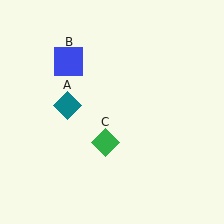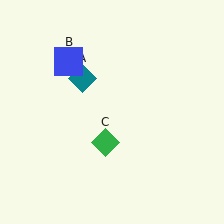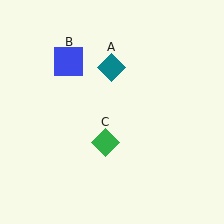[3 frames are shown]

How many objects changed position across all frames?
1 object changed position: teal diamond (object A).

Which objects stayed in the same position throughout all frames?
Blue square (object B) and green diamond (object C) remained stationary.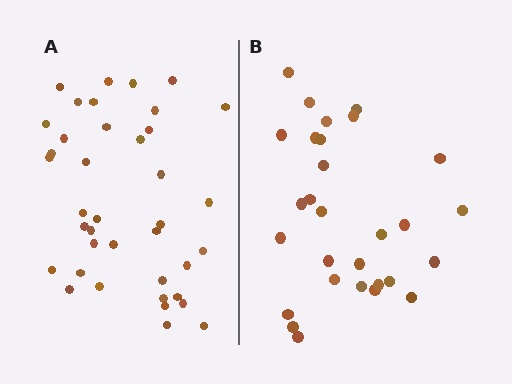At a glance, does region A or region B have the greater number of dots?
Region A (the left region) has more dots.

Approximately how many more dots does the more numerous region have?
Region A has roughly 10 or so more dots than region B.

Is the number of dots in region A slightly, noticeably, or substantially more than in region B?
Region A has noticeably more, but not dramatically so. The ratio is roughly 1.3 to 1.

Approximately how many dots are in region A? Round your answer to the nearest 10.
About 40 dots. (The exact count is 39, which rounds to 40.)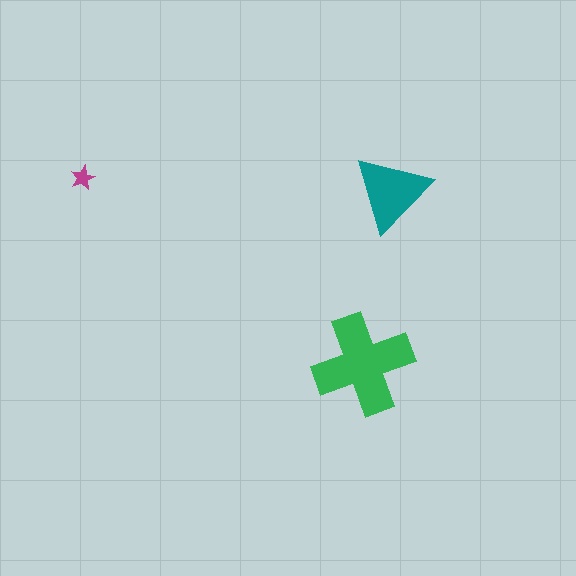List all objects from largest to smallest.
The green cross, the teal triangle, the magenta star.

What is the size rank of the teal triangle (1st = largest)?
2nd.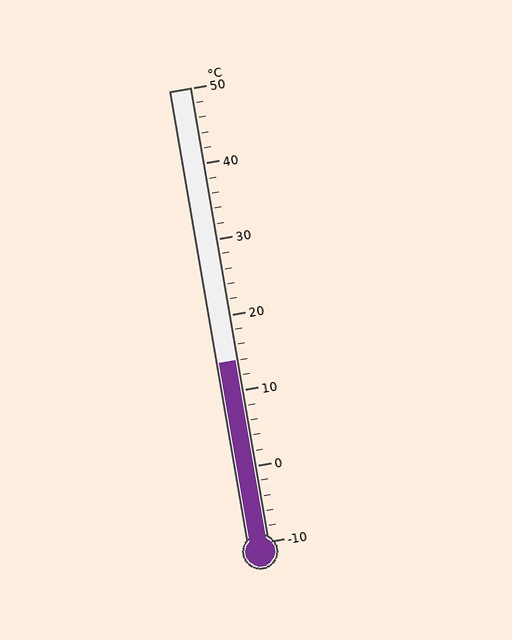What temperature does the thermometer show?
The thermometer shows approximately 14°C.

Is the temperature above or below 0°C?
The temperature is above 0°C.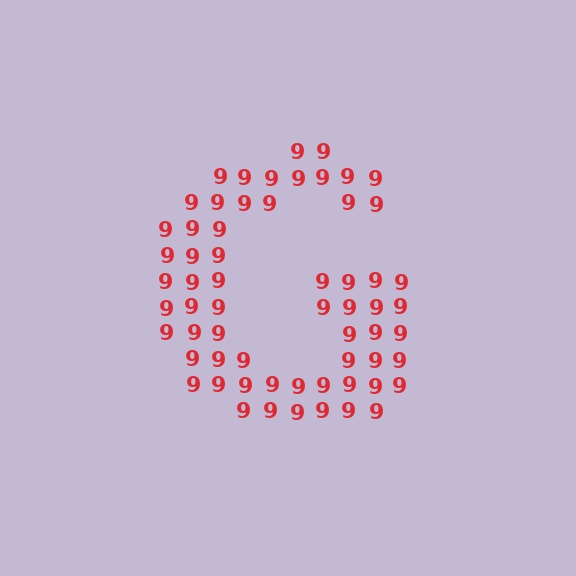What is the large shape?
The large shape is the letter G.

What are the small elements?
The small elements are digit 9's.